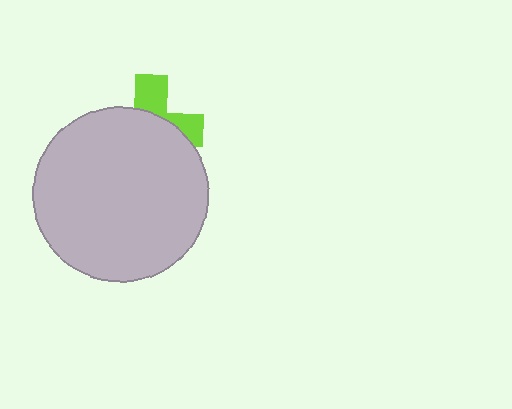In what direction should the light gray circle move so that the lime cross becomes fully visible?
The light gray circle should move down. That is the shortest direction to clear the overlap and leave the lime cross fully visible.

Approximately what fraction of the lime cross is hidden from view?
Roughly 66% of the lime cross is hidden behind the light gray circle.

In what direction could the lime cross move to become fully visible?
The lime cross could move up. That would shift it out from behind the light gray circle entirely.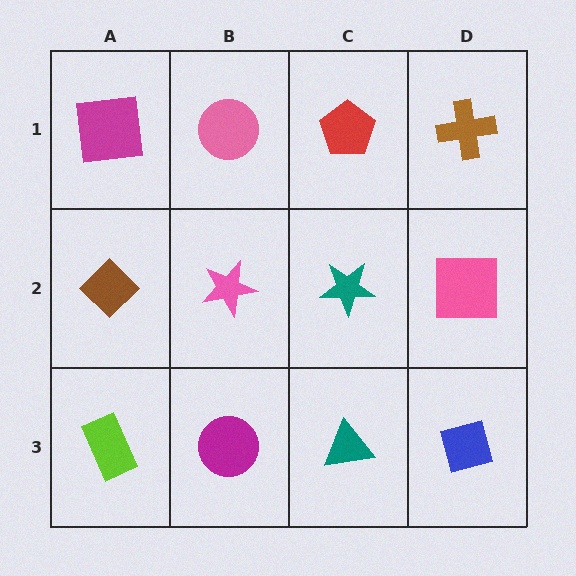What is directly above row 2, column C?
A red pentagon.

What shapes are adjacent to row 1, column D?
A pink square (row 2, column D), a red pentagon (row 1, column C).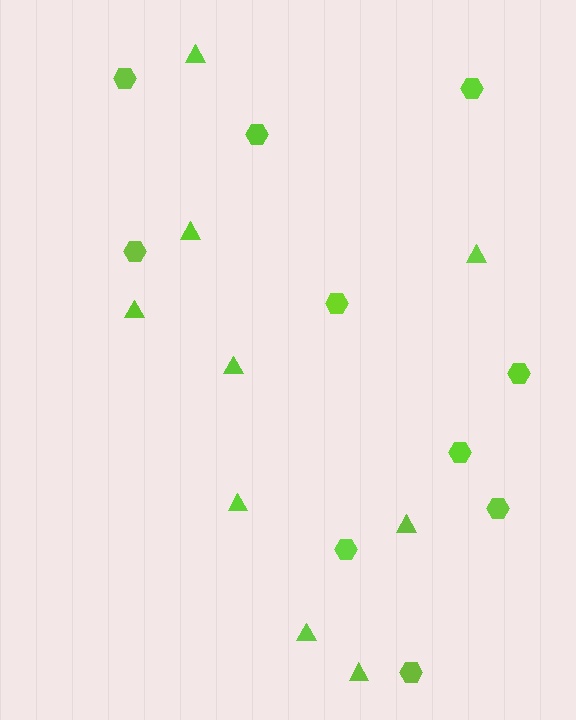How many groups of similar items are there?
There are 2 groups: one group of triangles (9) and one group of hexagons (10).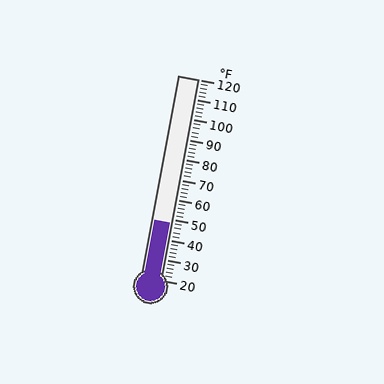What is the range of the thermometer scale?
The thermometer scale ranges from 20°F to 120°F.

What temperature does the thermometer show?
The thermometer shows approximately 48°F.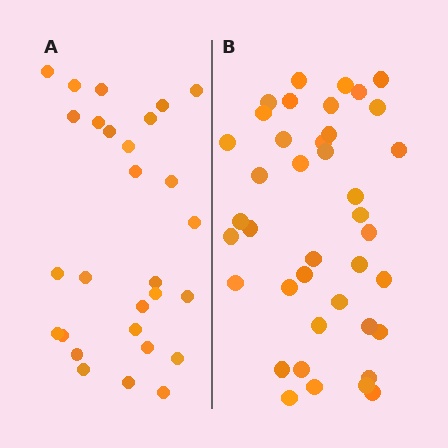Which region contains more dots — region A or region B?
Region B (the right region) has more dots.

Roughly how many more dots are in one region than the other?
Region B has roughly 12 or so more dots than region A.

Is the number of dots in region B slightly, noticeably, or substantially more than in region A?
Region B has noticeably more, but not dramatically so. The ratio is roughly 1.4 to 1.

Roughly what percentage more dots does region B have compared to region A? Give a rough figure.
About 45% more.